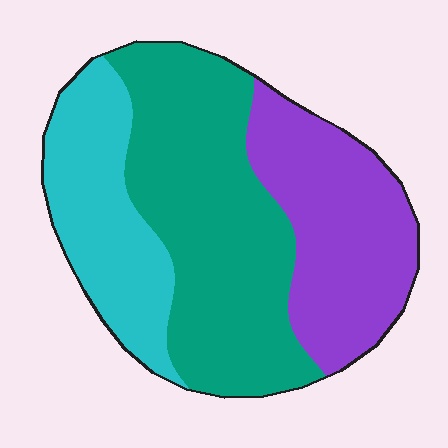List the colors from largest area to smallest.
From largest to smallest: teal, purple, cyan.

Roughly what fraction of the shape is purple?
Purple covers around 30% of the shape.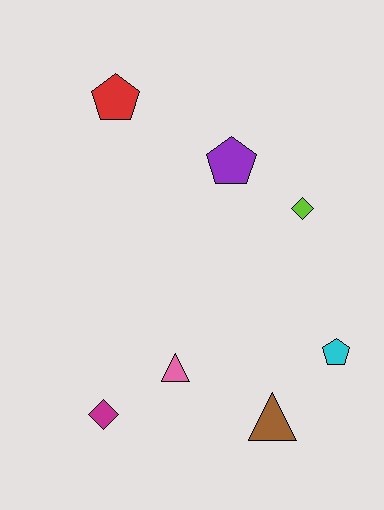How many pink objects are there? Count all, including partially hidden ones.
There is 1 pink object.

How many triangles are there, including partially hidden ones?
There are 2 triangles.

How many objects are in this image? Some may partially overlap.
There are 7 objects.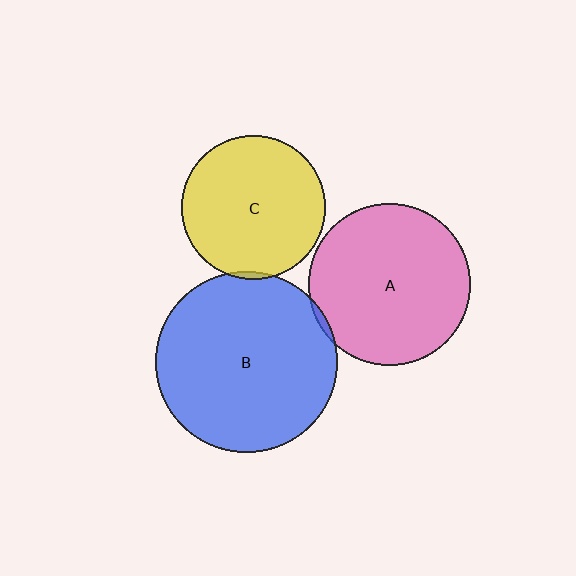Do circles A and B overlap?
Yes.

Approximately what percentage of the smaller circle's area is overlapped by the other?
Approximately 5%.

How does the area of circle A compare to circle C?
Approximately 1.3 times.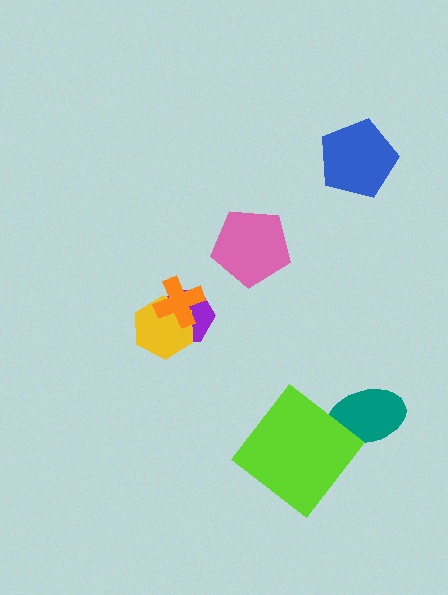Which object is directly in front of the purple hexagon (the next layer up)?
The yellow hexagon is directly in front of the purple hexagon.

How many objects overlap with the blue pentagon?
0 objects overlap with the blue pentagon.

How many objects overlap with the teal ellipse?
1 object overlaps with the teal ellipse.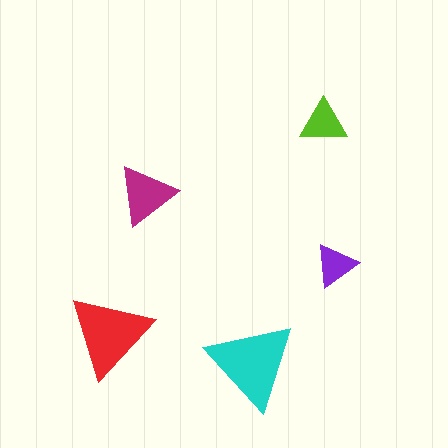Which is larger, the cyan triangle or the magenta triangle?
The cyan one.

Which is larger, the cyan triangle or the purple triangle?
The cyan one.